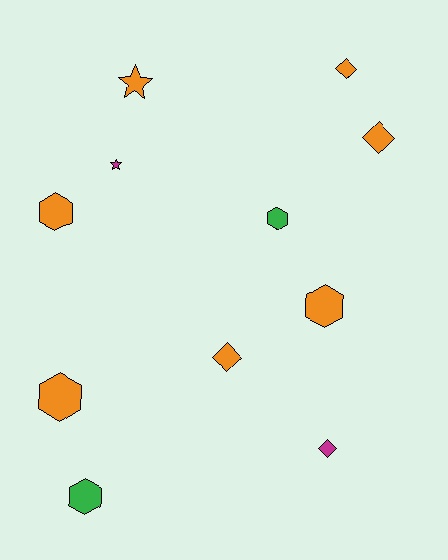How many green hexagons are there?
There are 2 green hexagons.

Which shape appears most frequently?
Hexagon, with 5 objects.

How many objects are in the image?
There are 11 objects.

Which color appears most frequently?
Orange, with 7 objects.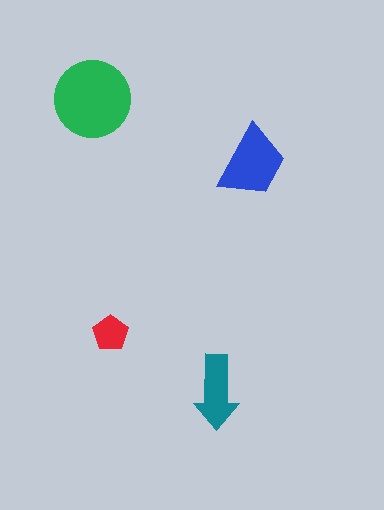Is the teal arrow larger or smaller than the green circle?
Smaller.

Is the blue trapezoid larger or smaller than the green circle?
Smaller.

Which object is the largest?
The green circle.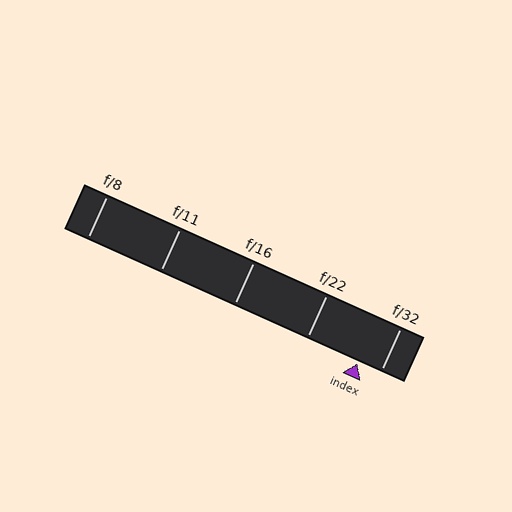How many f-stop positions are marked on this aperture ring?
There are 5 f-stop positions marked.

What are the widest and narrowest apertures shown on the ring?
The widest aperture shown is f/8 and the narrowest is f/32.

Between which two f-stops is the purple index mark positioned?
The index mark is between f/22 and f/32.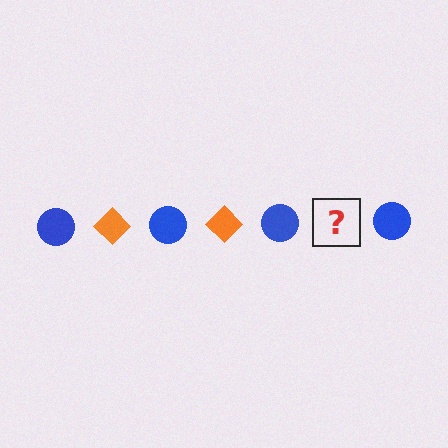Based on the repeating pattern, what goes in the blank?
The blank should be an orange diamond.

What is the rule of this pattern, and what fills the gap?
The rule is that the pattern alternates between blue circle and orange diamond. The gap should be filled with an orange diamond.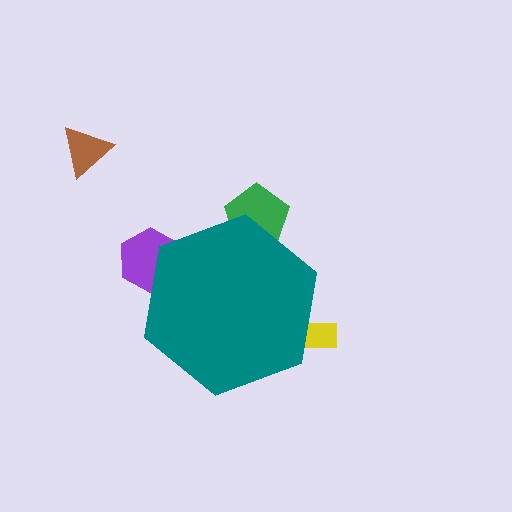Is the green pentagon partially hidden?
Yes, the green pentagon is partially hidden behind the teal hexagon.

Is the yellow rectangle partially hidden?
Yes, the yellow rectangle is partially hidden behind the teal hexagon.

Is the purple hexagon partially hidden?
Yes, the purple hexagon is partially hidden behind the teal hexagon.